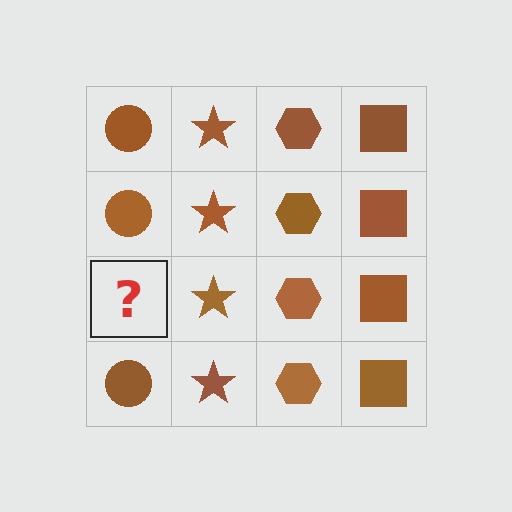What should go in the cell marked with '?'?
The missing cell should contain a brown circle.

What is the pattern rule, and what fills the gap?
The rule is that each column has a consistent shape. The gap should be filled with a brown circle.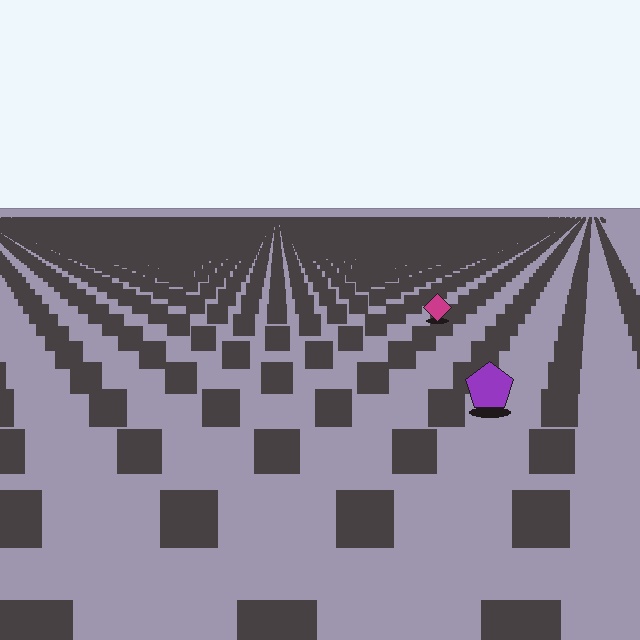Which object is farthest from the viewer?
The magenta diamond is farthest from the viewer. It appears smaller and the ground texture around it is denser.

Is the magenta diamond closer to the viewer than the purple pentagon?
No. The purple pentagon is closer — you can tell from the texture gradient: the ground texture is coarser near it.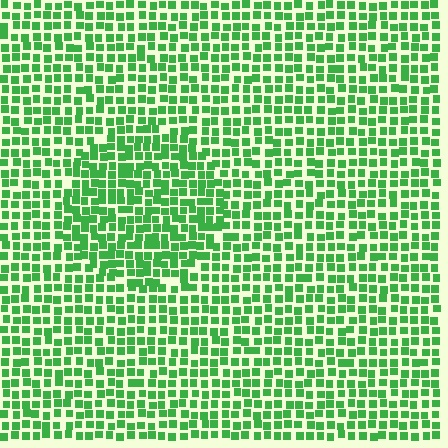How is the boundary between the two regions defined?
The boundary is defined by a change in element density (approximately 1.4x ratio). All elements are the same color, size, and shape.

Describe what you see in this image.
The image contains small green elements arranged at two different densities. A circle-shaped region is visible where the elements are more densely packed than the surrounding area.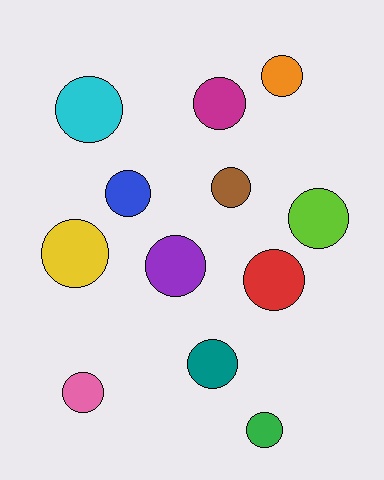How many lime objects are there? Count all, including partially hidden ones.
There is 1 lime object.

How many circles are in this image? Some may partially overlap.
There are 12 circles.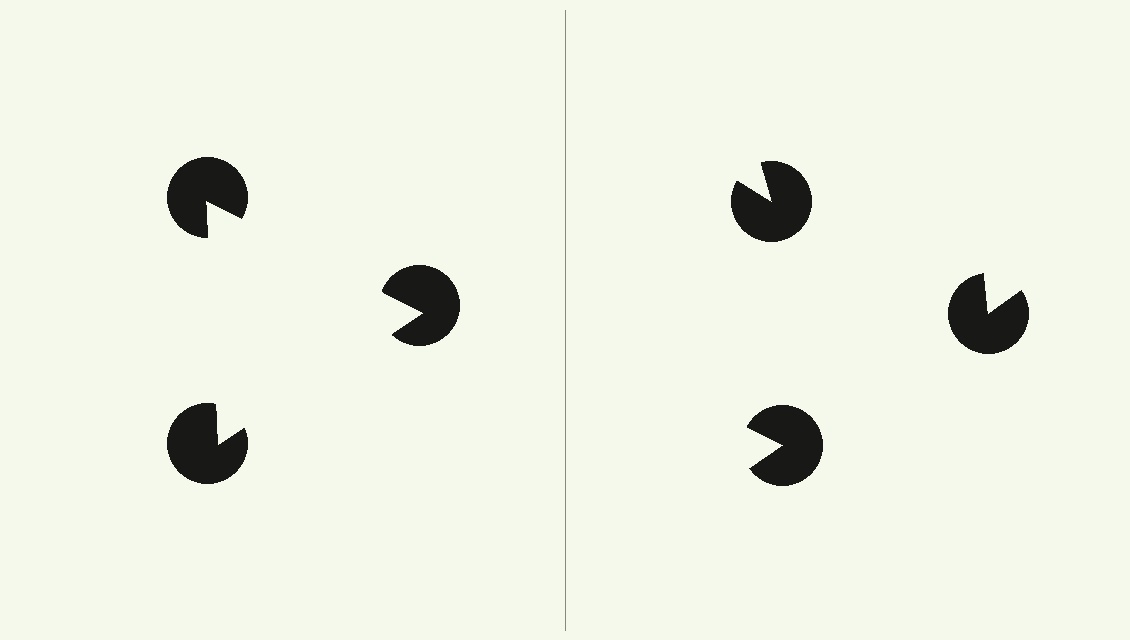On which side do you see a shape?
An illusory triangle appears on the left side. On the right side the wedge cuts are rotated, so no coherent shape forms.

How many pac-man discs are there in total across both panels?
6 — 3 on each side.